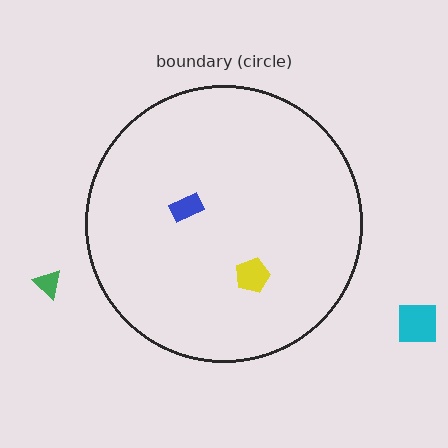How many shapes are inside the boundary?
2 inside, 2 outside.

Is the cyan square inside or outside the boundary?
Outside.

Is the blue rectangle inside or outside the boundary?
Inside.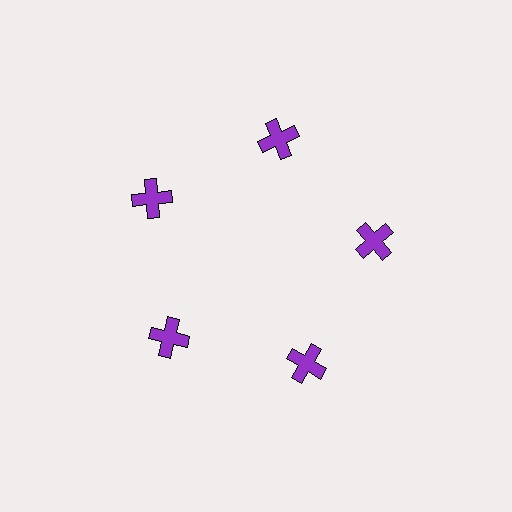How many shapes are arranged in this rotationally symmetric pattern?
There are 5 shapes, arranged in 5 groups of 1.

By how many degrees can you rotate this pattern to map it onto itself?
The pattern maps onto itself every 72 degrees of rotation.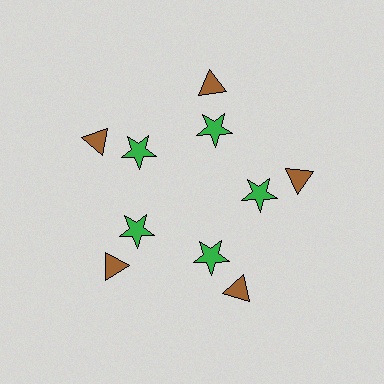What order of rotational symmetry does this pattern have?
This pattern has 5-fold rotational symmetry.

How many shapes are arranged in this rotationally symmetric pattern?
There are 10 shapes, arranged in 5 groups of 2.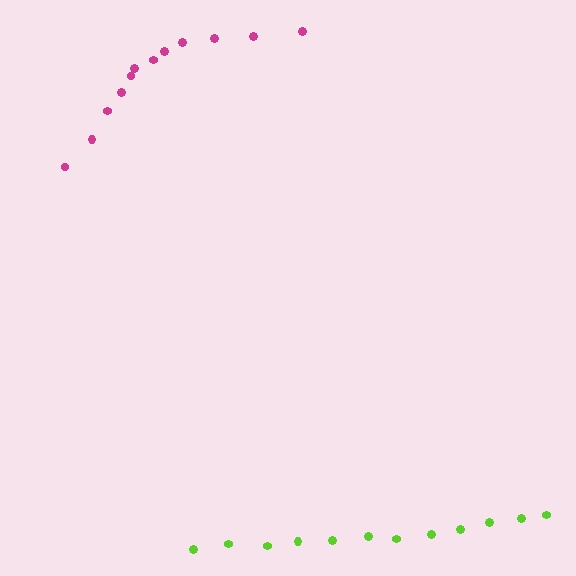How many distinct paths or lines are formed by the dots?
There are 2 distinct paths.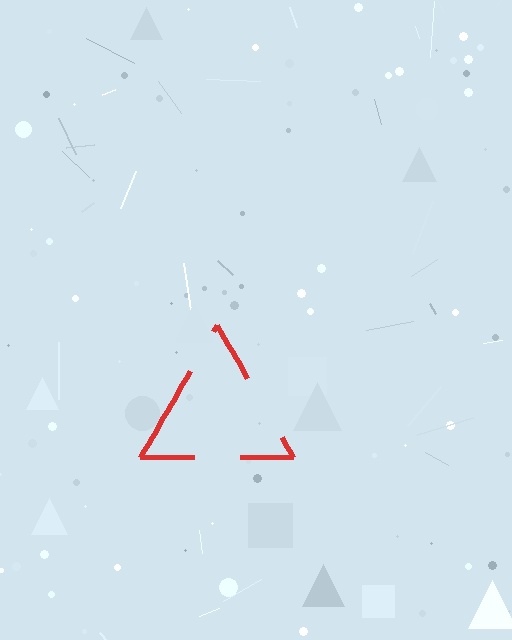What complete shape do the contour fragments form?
The contour fragments form a triangle.